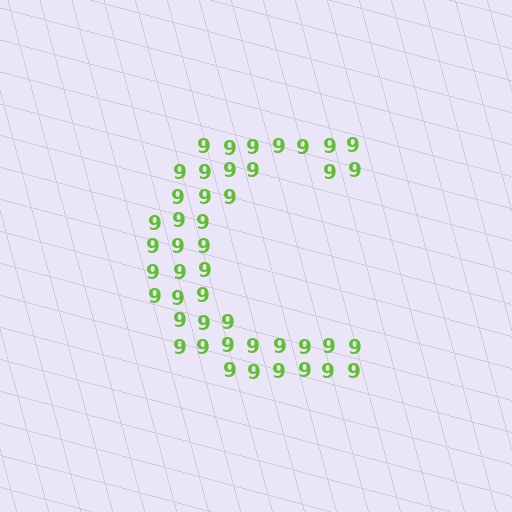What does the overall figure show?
The overall figure shows the letter C.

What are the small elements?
The small elements are digit 9's.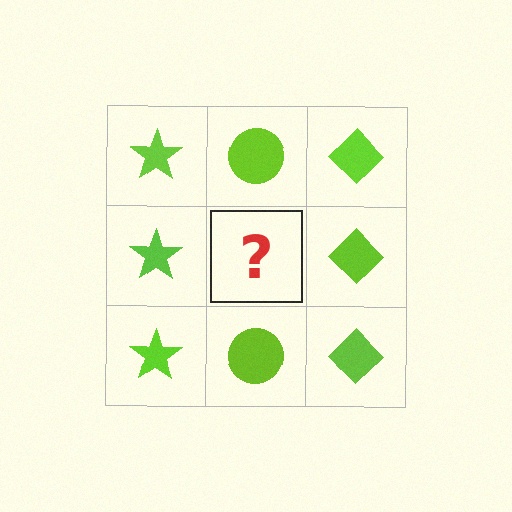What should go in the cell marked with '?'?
The missing cell should contain a lime circle.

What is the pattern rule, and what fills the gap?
The rule is that each column has a consistent shape. The gap should be filled with a lime circle.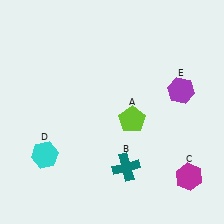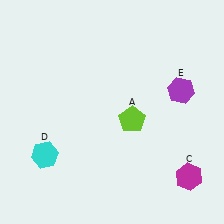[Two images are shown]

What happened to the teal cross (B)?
The teal cross (B) was removed in Image 2. It was in the bottom-right area of Image 1.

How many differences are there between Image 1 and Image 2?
There is 1 difference between the two images.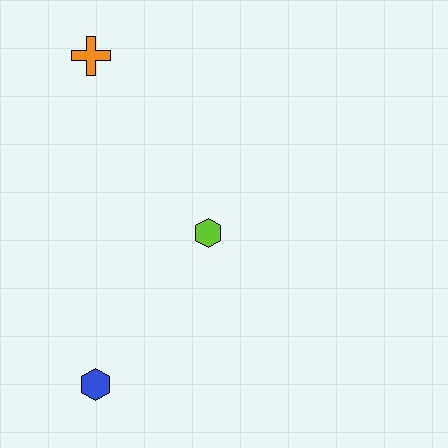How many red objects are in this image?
There are no red objects.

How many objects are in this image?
There are 3 objects.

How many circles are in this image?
There are no circles.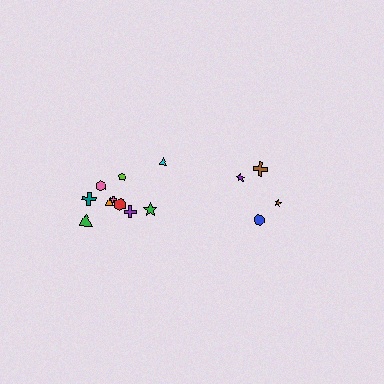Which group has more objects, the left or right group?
The left group.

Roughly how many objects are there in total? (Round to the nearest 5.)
Roughly 15 objects in total.